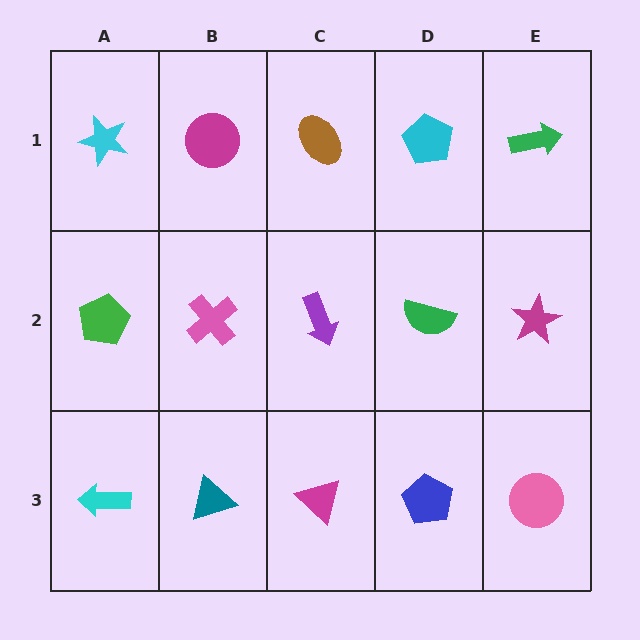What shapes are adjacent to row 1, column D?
A green semicircle (row 2, column D), a brown ellipse (row 1, column C), a green arrow (row 1, column E).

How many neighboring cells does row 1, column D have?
3.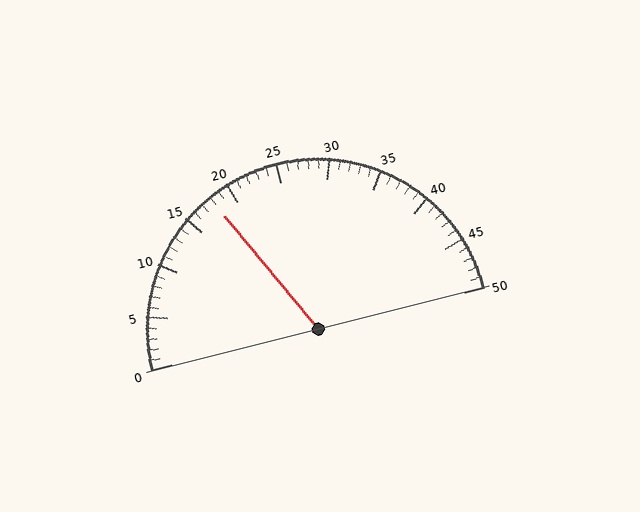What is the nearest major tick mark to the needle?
The nearest major tick mark is 20.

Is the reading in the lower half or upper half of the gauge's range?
The reading is in the lower half of the range (0 to 50).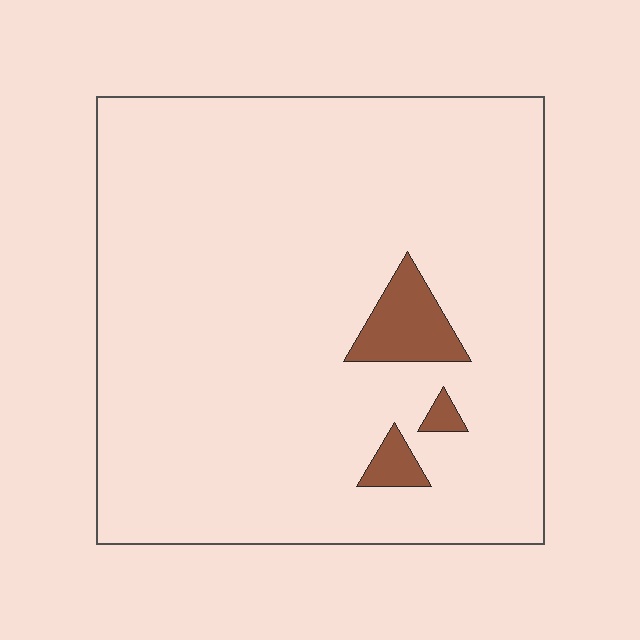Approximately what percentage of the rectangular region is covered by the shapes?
Approximately 5%.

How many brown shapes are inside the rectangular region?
3.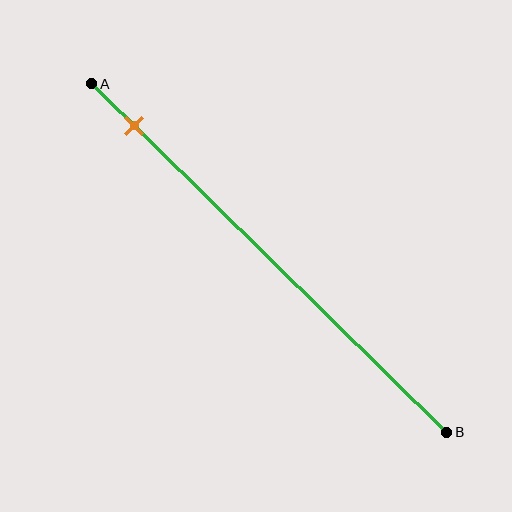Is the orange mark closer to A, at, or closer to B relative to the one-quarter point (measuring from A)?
The orange mark is closer to point A than the one-quarter point of segment AB.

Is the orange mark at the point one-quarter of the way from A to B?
No, the mark is at about 10% from A, not at the 25% one-quarter point.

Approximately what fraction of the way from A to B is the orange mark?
The orange mark is approximately 10% of the way from A to B.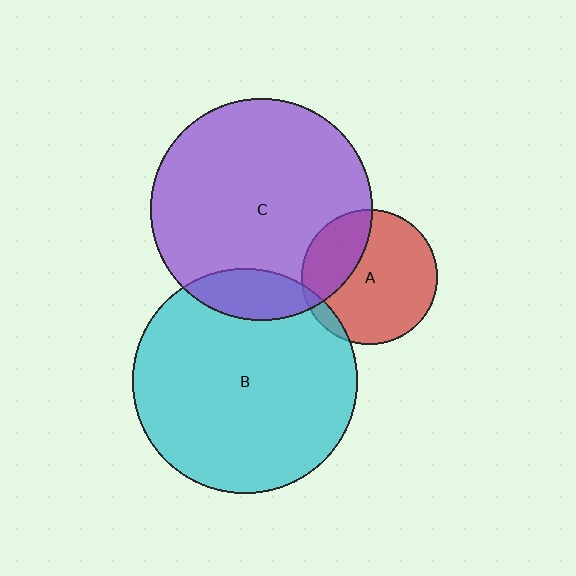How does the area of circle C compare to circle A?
Approximately 2.7 times.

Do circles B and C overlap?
Yes.